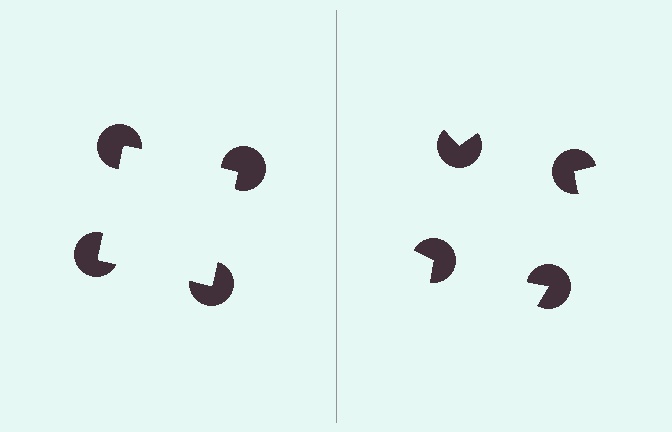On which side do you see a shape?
An illusory square appears on the left side. On the right side the wedge cuts are rotated, so no coherent shape forms.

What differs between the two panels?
The pac-man discs are positioned identically on both sides; only the wedge orientations differ. On the left they align to a square; on the right they are misaligned.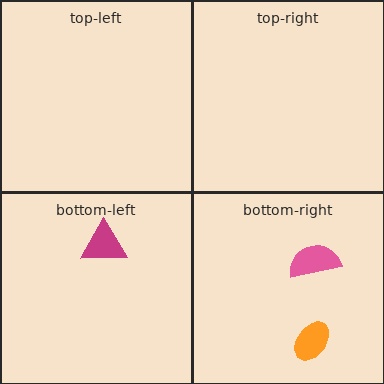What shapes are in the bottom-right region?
The pink semicircle, the orange ellipse.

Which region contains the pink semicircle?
The bottom-right region.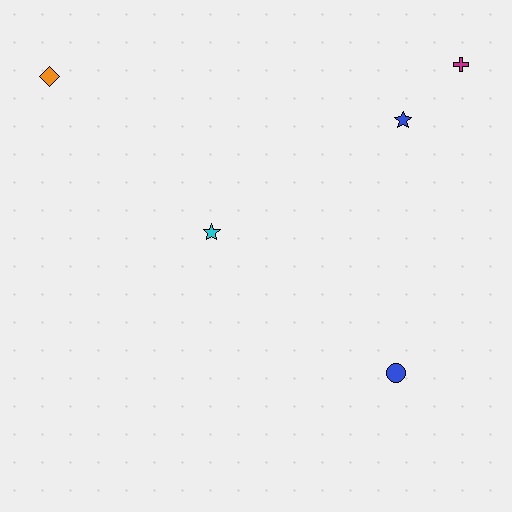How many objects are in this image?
There are 5 objects.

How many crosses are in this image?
There is 1 cross.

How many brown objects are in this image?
There are no brown objects.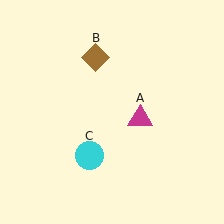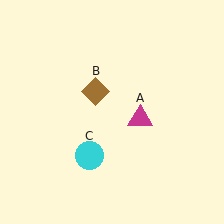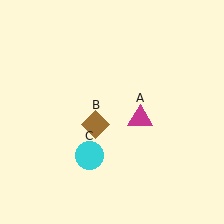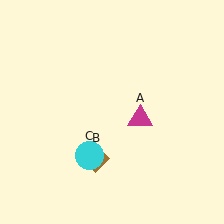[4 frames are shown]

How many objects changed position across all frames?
1 object changed position: brown diamond (object B).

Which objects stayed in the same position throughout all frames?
Magenta triangle (object A) and cyan circle (object C) remained stationary.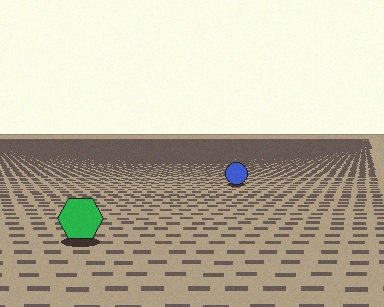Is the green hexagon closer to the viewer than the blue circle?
Yes. The green hexagon is closer — you can tell from the texture gradient: the ground texture is coarser near it.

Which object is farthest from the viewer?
The blue circle is farthest from the viewer. It appears smaller and the ground texture around it is denser.